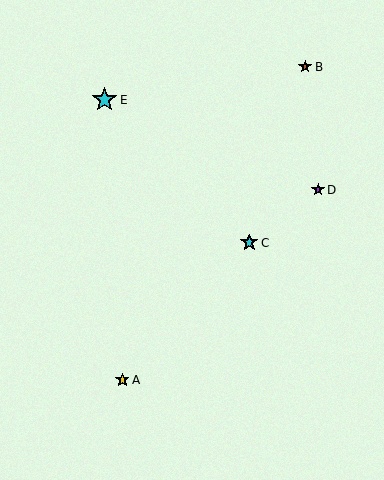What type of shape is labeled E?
Shape E is a cyan star.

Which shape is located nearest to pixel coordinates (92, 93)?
The cyan star (labeled E) at (105, 100) is nearest to that location.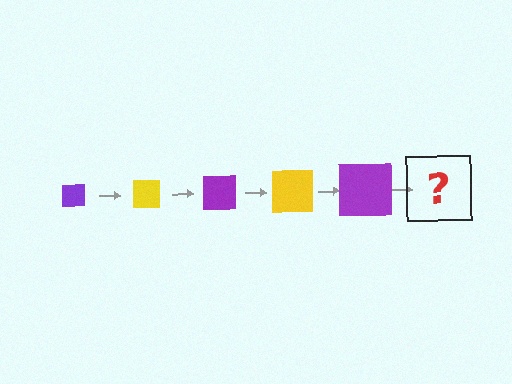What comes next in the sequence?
The next element should be a yellow square, larger than the previous one.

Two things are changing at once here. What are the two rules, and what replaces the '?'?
The two rules are that the square grows larger each step and the color cycles through purple and yellow. The '?' should be a yellow square, larger than the previous one.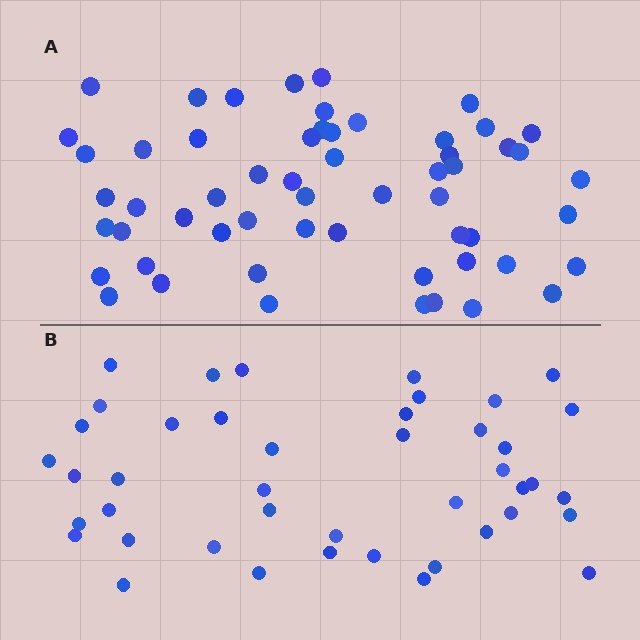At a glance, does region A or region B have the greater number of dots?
Region A (the top region) has more dots.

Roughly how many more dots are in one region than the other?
Region A has approximately 15 more dots than region B.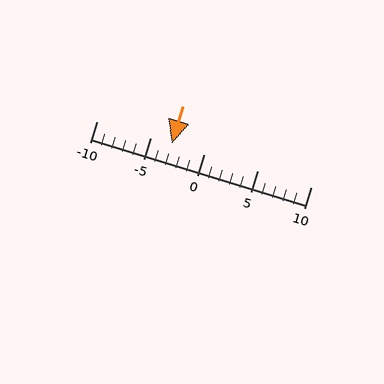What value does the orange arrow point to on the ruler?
The orange arrow points to approximately -3.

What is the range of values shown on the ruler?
The ruler shows values from -10 to 10.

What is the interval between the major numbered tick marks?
The major tick marks are spaced 5 units apart.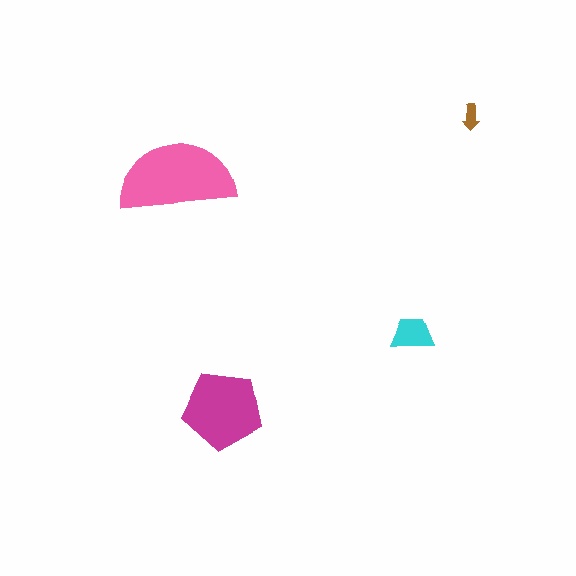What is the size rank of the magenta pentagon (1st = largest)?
2nd.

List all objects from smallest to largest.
The brown arrow, the cyan trapezoid, the magenta pentagon, the pink semicircle.